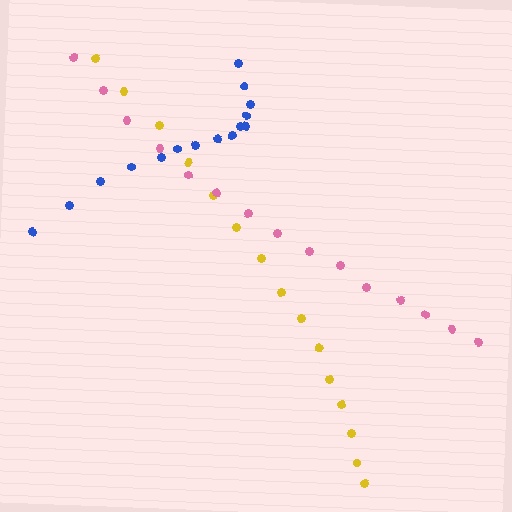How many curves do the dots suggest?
There are 3 distinct paths.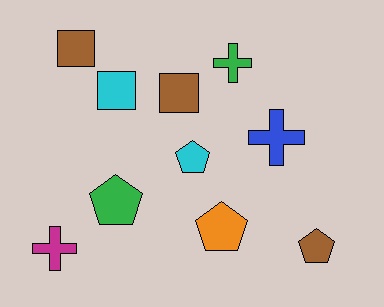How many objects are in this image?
There are 10 objects.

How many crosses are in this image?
There are 3 crosses.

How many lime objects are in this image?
There are no lime objects.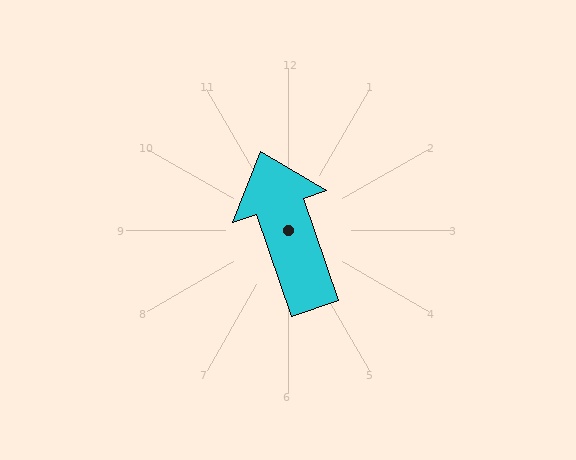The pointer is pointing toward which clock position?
Roughly 11 o'clock.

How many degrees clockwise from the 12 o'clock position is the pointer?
Approximately 341 degrees.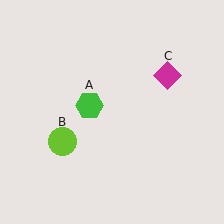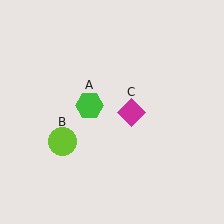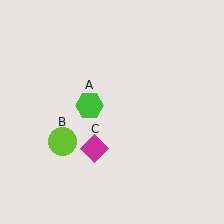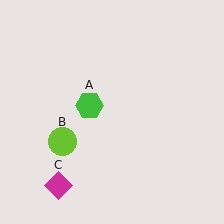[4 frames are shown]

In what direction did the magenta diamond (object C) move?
The magenta diamond (object C) moved down and to the left.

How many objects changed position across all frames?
1 object changed position: magenta diamond (object C).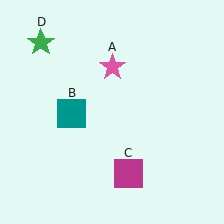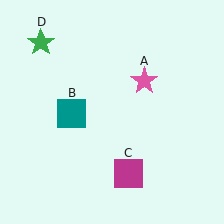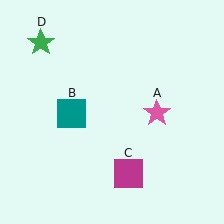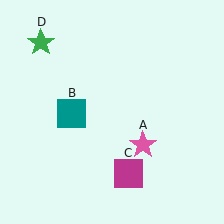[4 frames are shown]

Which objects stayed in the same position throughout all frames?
Teal square (object B) and magenta square (object C) and green star (object D) remained stationary.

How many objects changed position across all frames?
1 object changed position: pink star (object A).